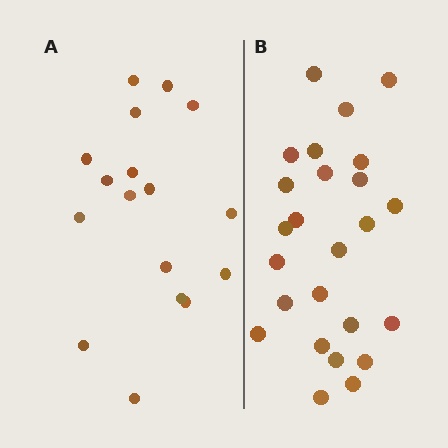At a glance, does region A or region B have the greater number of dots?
Region B (the right region) has more dots.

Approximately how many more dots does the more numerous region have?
Region B has roughly 8 or so more dots than region A.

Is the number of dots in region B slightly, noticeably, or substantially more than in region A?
Region B has substantially more. The ratio is roughly 1.5 to 1.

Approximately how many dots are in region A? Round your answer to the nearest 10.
About 20 dots. (The exact count is 17, which rounds to 20.)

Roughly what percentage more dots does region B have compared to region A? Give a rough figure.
About 45% more.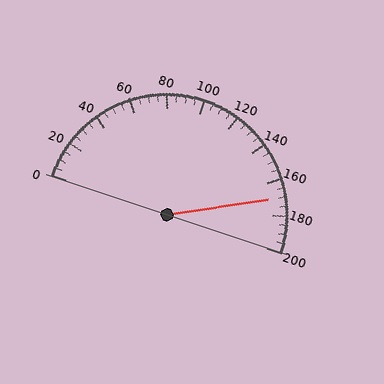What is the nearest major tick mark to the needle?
The nearest major tick mark is 160.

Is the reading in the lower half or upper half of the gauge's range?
The reading is in the upper half of the range (0 to 200).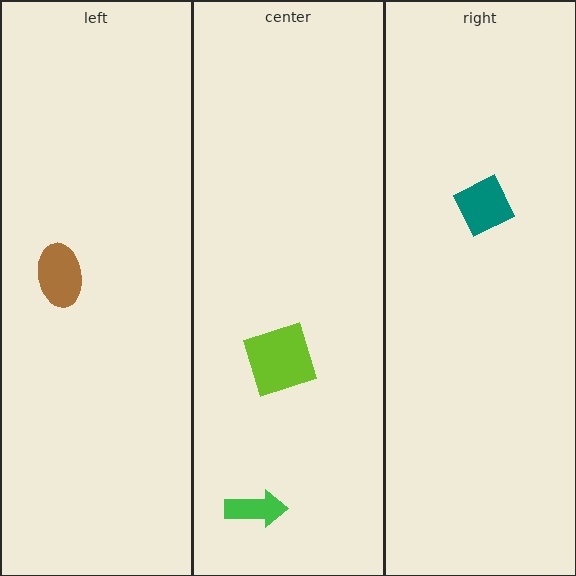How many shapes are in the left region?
1.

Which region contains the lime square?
The center region.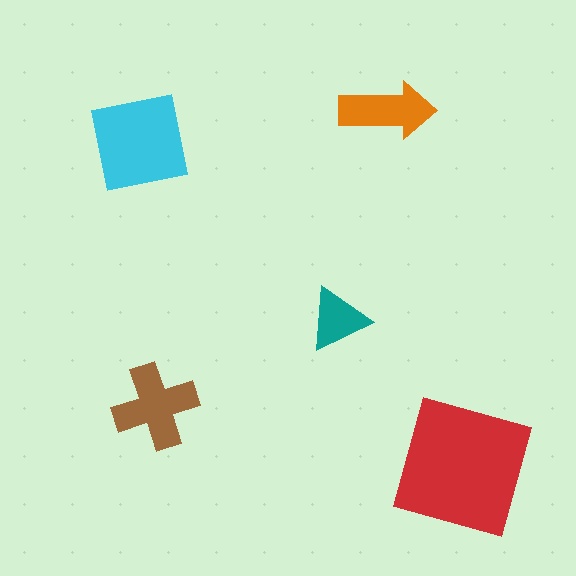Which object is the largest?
The red square.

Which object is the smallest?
The teal triangle.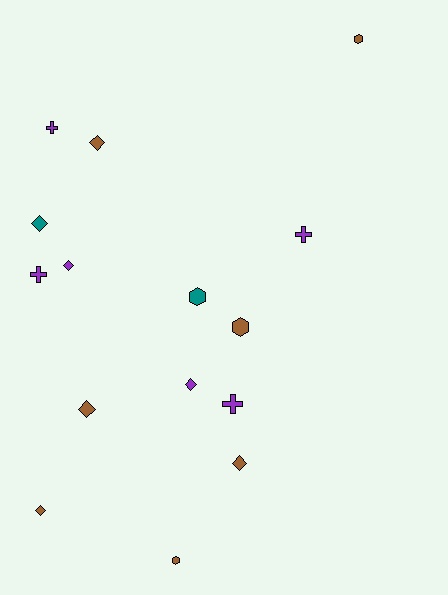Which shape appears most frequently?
Diamond, with 7 objects.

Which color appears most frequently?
Brown, with 7 objects.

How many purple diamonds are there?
There are 2 purple diamonds.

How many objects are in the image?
There are 15 objects.